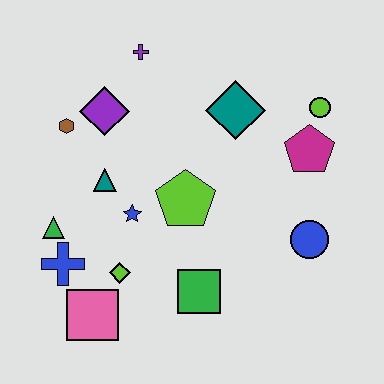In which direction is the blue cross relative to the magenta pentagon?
The blue cross is to the left of the magenta pentagon.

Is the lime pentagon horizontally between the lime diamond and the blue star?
No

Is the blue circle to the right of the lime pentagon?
Yes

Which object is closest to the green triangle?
The blue cross is closest to the green triangle.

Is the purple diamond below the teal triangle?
No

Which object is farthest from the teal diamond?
The pink square is farthest from the teal diamond.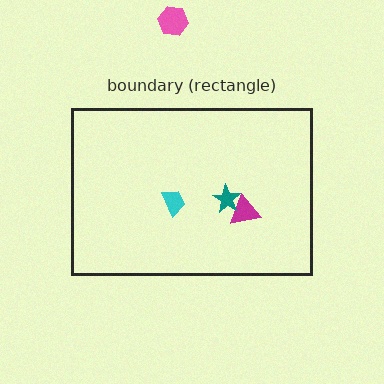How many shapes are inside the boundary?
3 inside, 1 outside.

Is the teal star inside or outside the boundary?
Inside.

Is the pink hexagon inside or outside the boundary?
Outside.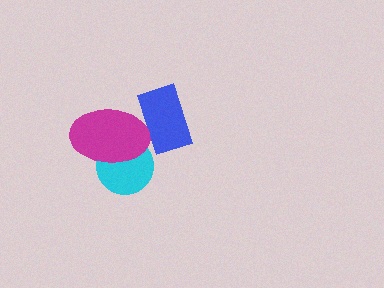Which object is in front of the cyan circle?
The magenta ellipse is in front of the cyan circle.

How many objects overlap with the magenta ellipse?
2 objects overlap with the magenta ellipse.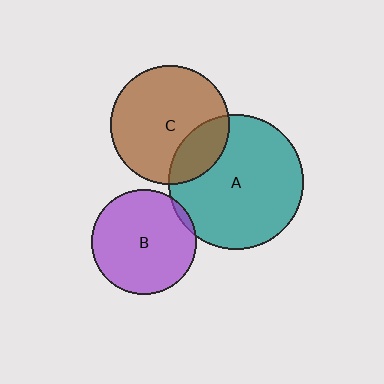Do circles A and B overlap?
Yes.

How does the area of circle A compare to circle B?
Approximately 1.7 times.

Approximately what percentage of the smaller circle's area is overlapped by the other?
Approximately 5%.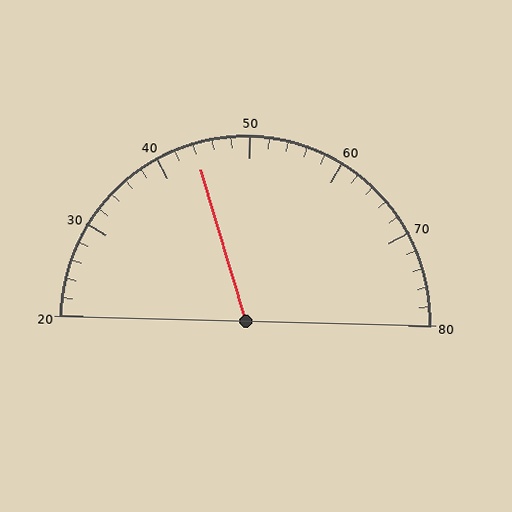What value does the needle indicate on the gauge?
The needle indicates approximately 44.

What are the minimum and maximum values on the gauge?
The gauge ranges from 20 to 80.